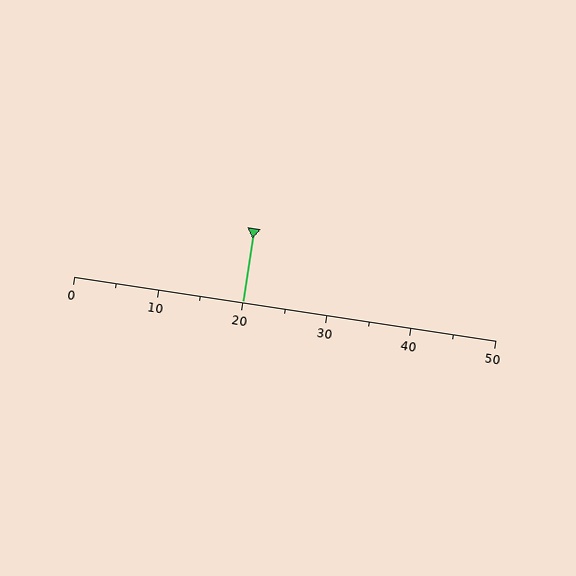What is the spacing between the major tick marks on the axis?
The major ticks are spaced 10 apart.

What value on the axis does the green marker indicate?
The marker indicates approximately 20.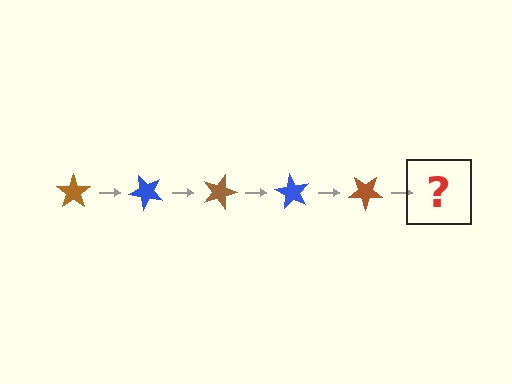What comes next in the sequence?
The next element should be a blue star, rotated 225 degrees from the start.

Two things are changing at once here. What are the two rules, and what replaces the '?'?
The two rules are that it rotates 45 degrees each step and the color cycles through brown and blue. The '?' should be a blue star, rotated 225 degrees from the start.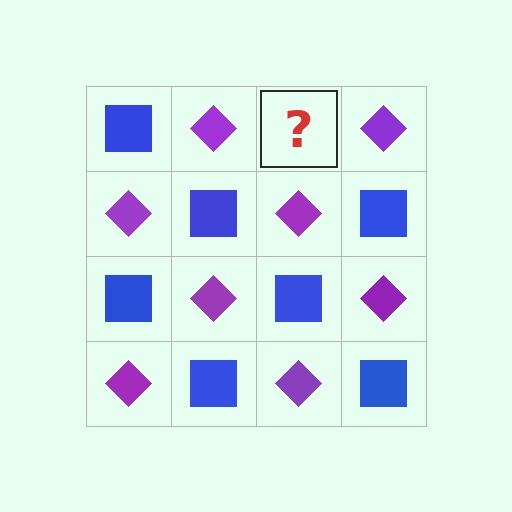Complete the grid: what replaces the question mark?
The question mark should be replaced with a blue square.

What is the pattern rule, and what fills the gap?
The rule is that it alternates blue square and purple diamond in a checkerboard pattern. The gap should be filled with a blue square.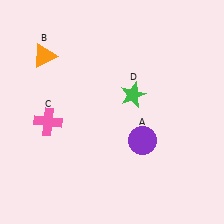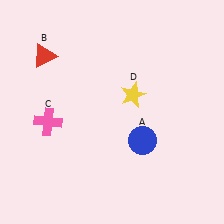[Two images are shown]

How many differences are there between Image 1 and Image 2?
There are 3 differences between the two images.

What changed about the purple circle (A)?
In Image 1, A is purple. In Image 2, it changed to blue.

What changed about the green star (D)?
In Image 1, D is green. In Image 2, it changed to yellow.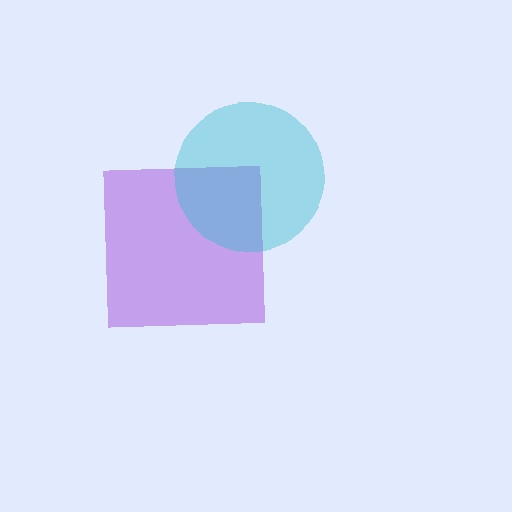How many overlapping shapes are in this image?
There are 2 overlapping shapes in the image.